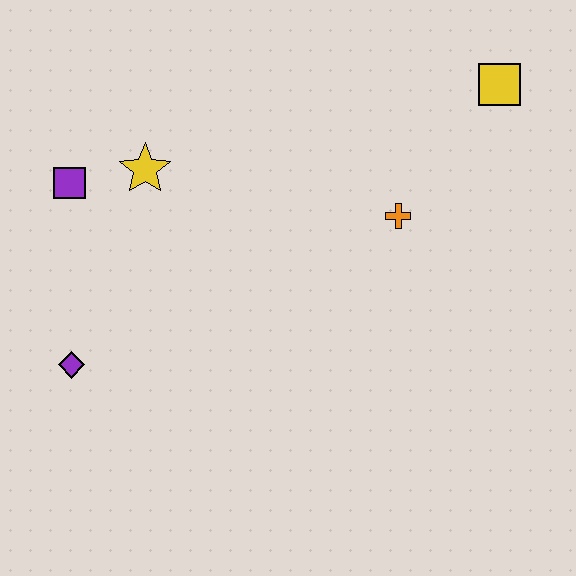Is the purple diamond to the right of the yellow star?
No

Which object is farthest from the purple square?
The yellow square is farthest from the purple square.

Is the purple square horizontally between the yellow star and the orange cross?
No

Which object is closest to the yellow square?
The orange cross is closest to the yellow square.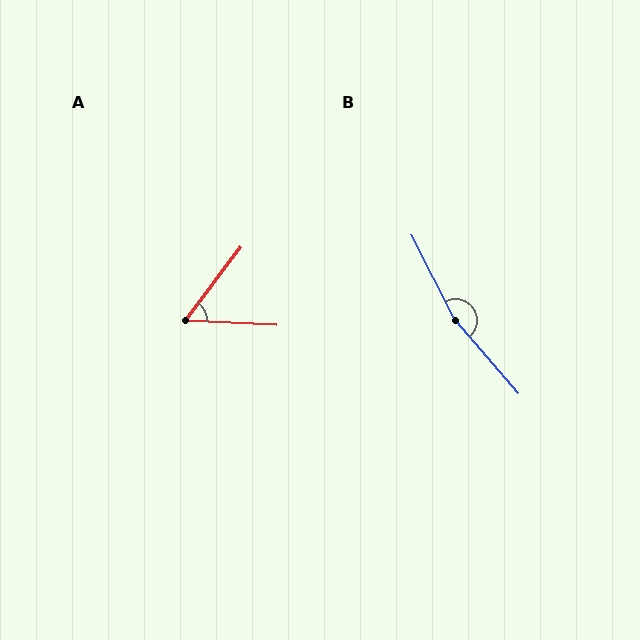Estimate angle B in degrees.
Approximately 166 degrees.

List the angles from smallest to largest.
A (56°), B (166°).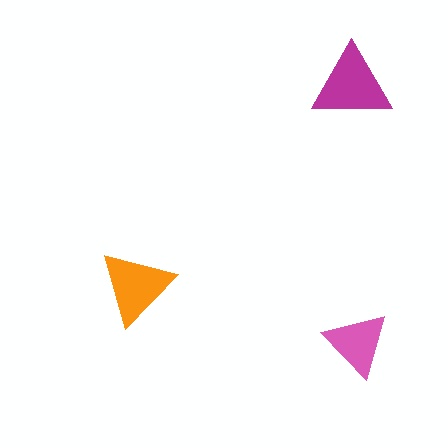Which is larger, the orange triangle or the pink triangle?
The orange one.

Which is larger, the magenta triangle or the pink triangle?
The magenta one.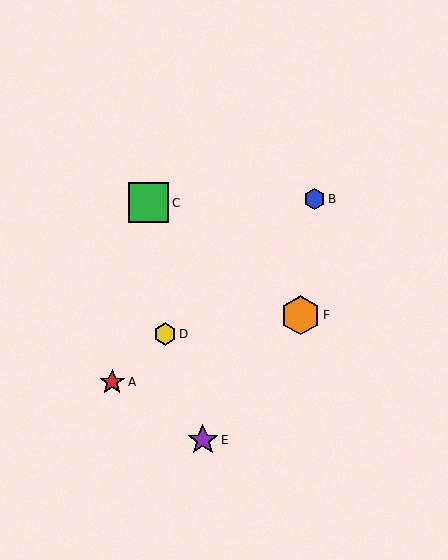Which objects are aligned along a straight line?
Objects A, B, D are aligned along a straight line.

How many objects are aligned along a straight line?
3 objects (A, B, D) are aligned along a straight line.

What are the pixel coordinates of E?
Object E is at (203, 440).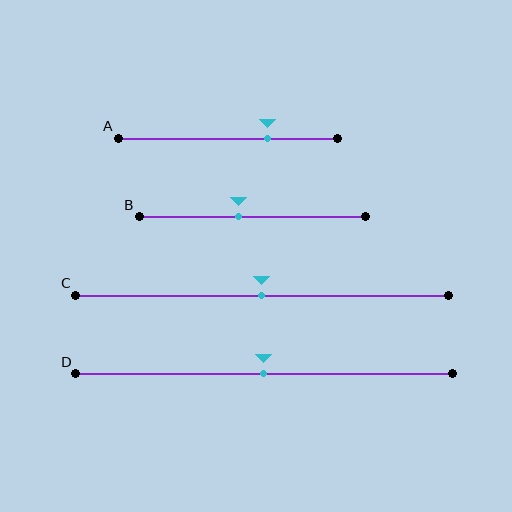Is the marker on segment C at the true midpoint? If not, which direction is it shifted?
Yes, the marker on segment C is at the true midpoint.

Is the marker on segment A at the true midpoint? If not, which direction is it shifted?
No, the marker on segment A is shifted to the right by about 18% of the segment length.